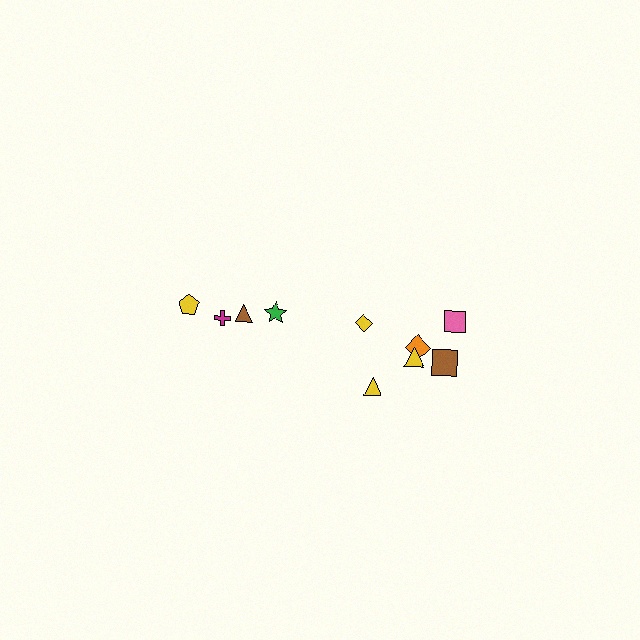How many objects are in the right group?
There are 6 objects.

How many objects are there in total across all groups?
There are 10 objects.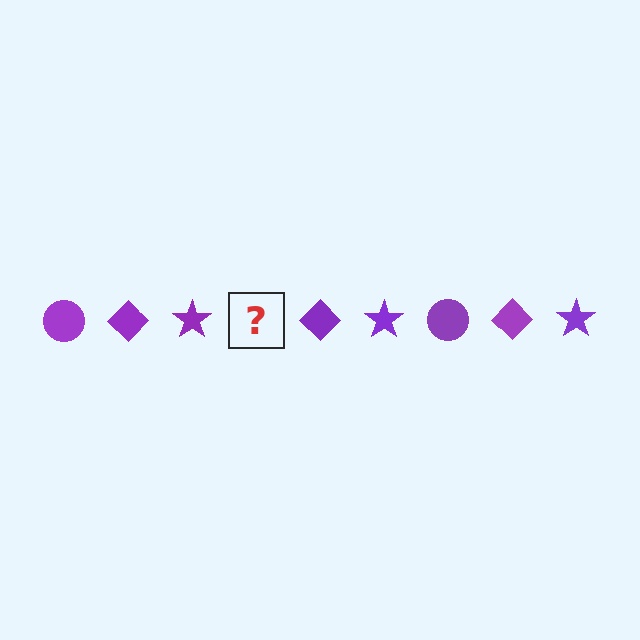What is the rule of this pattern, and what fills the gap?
The rule is that the pattern cycles through circle, diamond, star shapes in purple. The gap should be filled with a purple circle.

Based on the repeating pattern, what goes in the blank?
The blank should be a purple circle.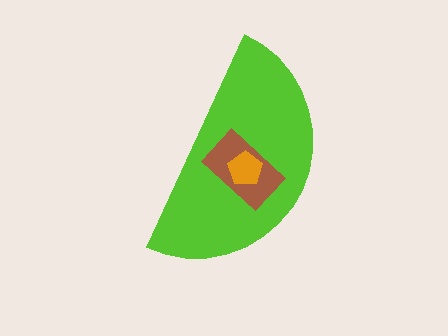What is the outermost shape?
The lime semicircle.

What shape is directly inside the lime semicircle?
The brown rectangle.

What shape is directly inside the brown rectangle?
The orange pentagon.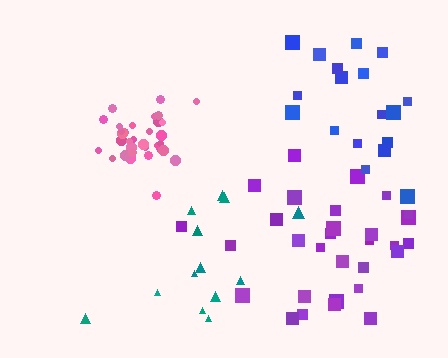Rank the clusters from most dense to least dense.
pink, purple, blue, teal.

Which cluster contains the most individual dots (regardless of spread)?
Pink (34).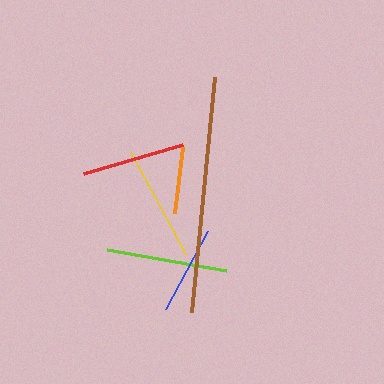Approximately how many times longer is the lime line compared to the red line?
The lime line is approximately 1.2 times the length of the red line.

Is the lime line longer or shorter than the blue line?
The lime line is longer than the blue line.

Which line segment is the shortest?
The orange line is the shortest at approximately 67 pixels.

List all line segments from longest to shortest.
From longest to shortest: brown, lime, yellow, red, blue, orange.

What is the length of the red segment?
The red segment is approximately 103 pixels long.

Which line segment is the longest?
The brown line is the longest at approximately 236 pixels.